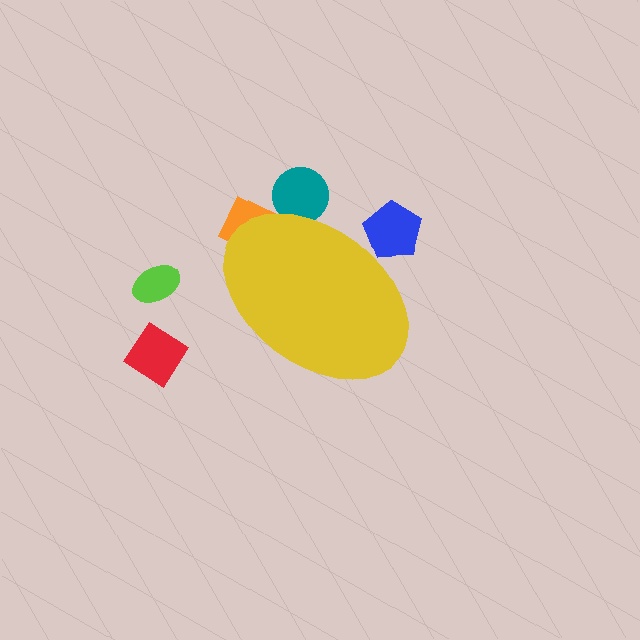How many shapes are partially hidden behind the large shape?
3 shapes are partially hidden.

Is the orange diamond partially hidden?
Yes, the orange diamond is partially hidden behind the yellow ellipse.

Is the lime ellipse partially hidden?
No, the lime ellipse is fully visible.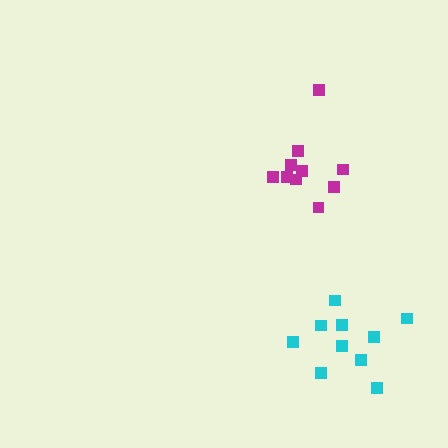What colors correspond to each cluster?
The clusters are colored: cyan, magenta.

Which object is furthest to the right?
The cyan cluster is rightmost.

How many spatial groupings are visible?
There are 2 spatial groupings.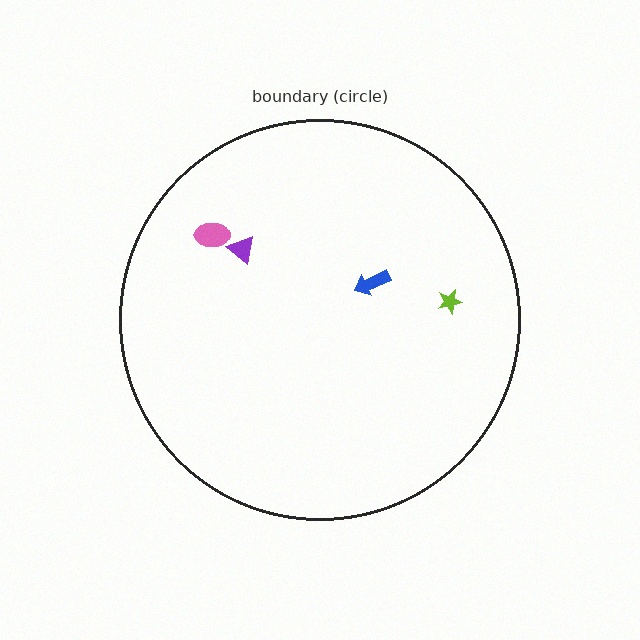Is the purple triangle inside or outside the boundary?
Inside.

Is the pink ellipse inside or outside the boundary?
Inside.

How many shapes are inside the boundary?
4 inside, 0 outside.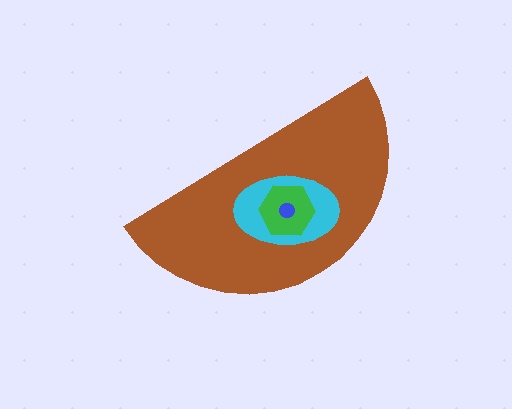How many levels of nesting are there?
4.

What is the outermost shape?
The brown semicircle.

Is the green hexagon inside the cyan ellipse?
Yes.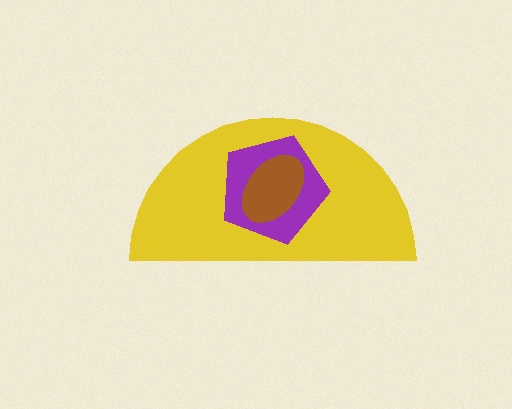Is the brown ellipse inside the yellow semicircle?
Yes.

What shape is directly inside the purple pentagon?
The brown ellipse.